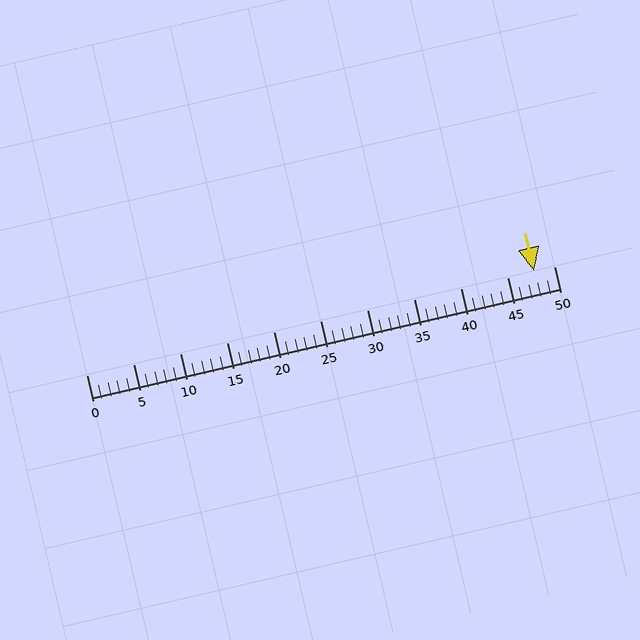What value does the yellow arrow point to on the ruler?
The yellow arrow points to approximately 48.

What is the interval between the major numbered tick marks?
The major tick marks are spaced 5 units apart.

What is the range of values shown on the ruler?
The ruler shows values from 0 to 50.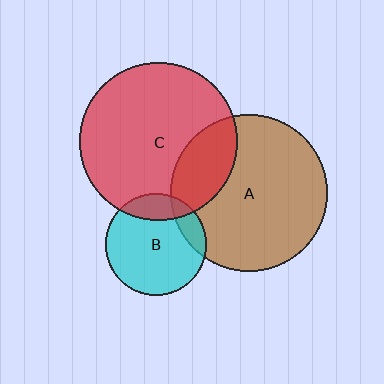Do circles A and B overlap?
Yes.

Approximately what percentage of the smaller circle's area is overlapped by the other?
Approximately 15%.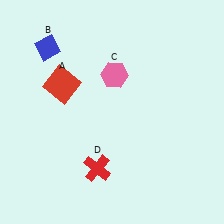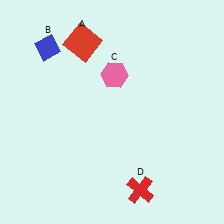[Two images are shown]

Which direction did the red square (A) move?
The red square (A) moved up.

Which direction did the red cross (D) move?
The red cross (D) moved right.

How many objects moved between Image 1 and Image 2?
2 objects moved between the two images.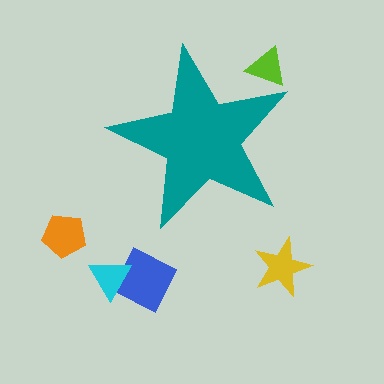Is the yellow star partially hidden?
No, the yellow star is fully visible.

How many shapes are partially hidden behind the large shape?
1 shape is partially hidden.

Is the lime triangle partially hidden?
Yes, the lime triangle is partially hidden behind the teal star.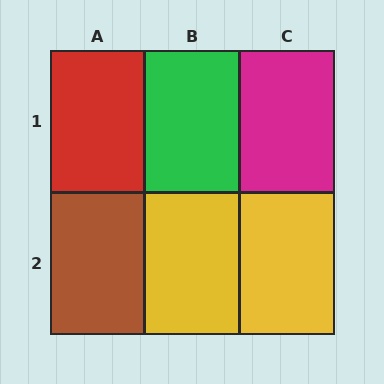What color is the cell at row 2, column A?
Brown.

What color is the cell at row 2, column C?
Yellow.